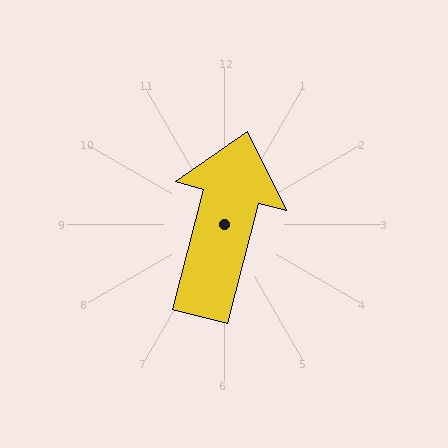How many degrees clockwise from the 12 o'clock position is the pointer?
Approximately 14 degrees.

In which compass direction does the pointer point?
North.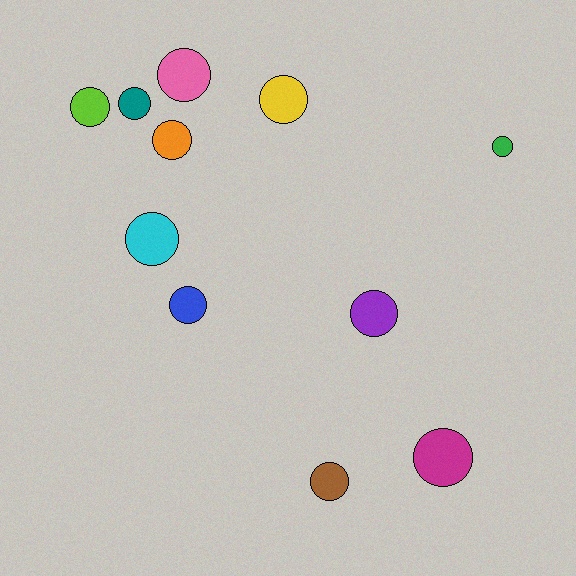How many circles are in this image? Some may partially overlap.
There are 11 circles.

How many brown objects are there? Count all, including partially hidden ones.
There is 1 brown object.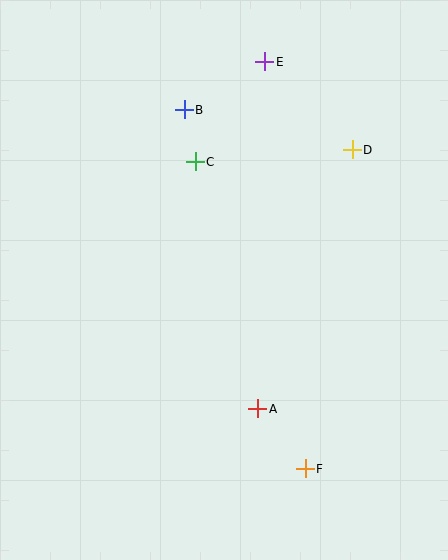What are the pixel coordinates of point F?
Point F is at (305, 469).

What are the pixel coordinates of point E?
Point E is at (265, 62).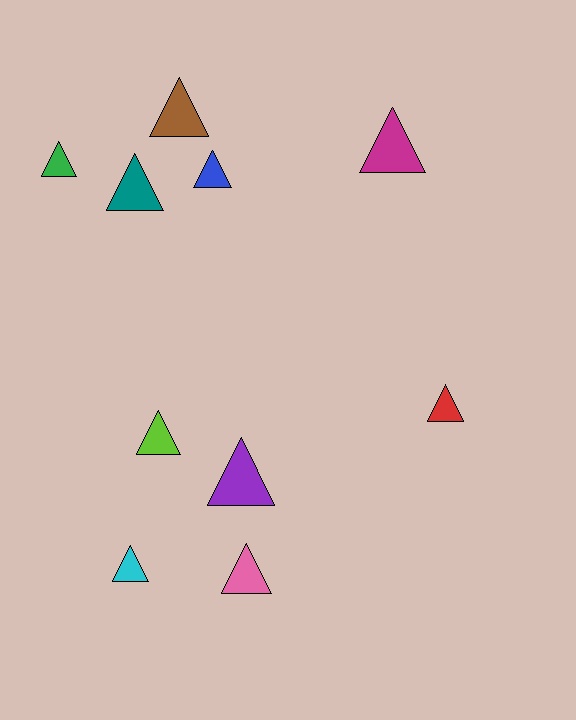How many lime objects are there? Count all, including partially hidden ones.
There is 1 lime object.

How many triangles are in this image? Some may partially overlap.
There are 10 triangles.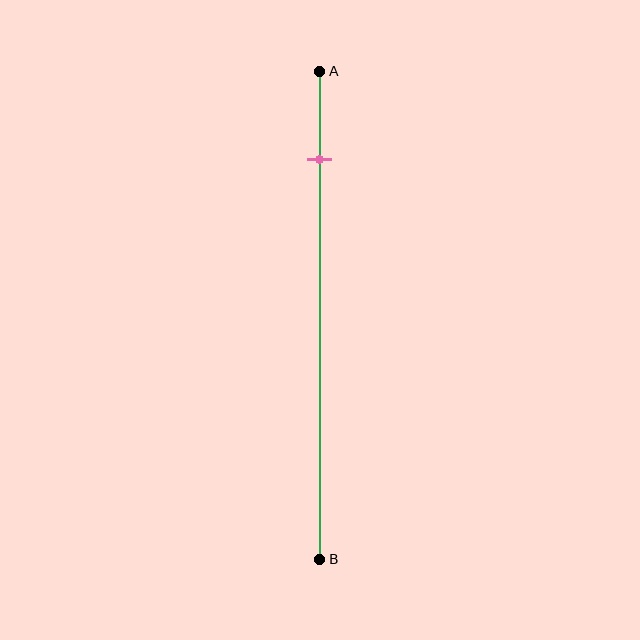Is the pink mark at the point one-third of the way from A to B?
No, the mark is at about 20% from A, not at the 33% one-third point.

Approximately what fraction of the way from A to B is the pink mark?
The pink mark is approximately 20% of the way from A to B.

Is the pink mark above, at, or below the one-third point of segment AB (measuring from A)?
The pink mark is above the one-third point of segment AB.